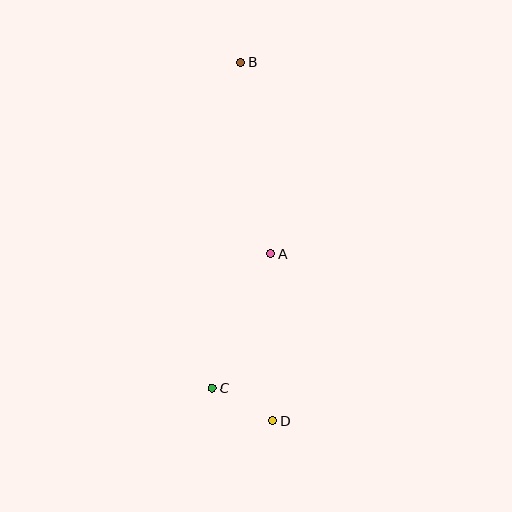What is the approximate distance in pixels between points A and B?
The distance between A and B is approximately 194 pixels.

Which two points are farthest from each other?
Points B and D are farthest from each other.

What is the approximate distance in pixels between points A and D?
The distance between A and D is approximately 167 pixels.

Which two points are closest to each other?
Points C and D are closest to each other.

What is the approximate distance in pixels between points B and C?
The distance between B and C is approximately 327 pixels.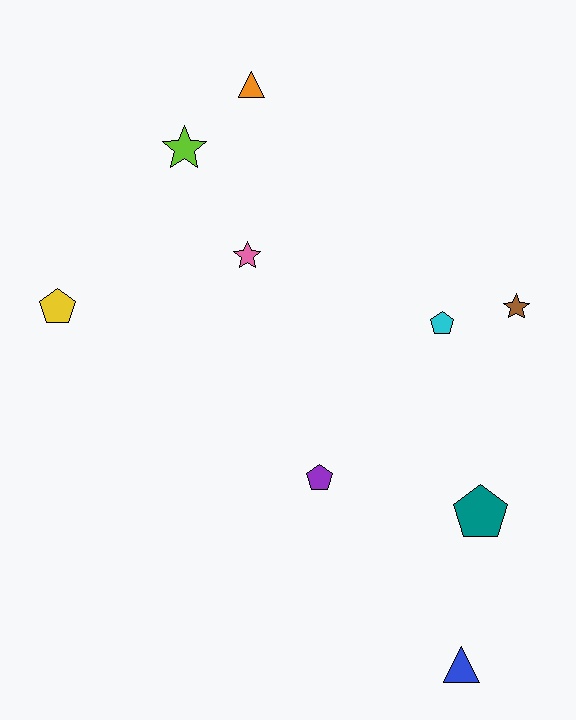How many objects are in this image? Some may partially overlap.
There are 9 objects.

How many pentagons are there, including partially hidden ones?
There are 4 pentagons.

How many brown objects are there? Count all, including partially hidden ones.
There is 1 brown object.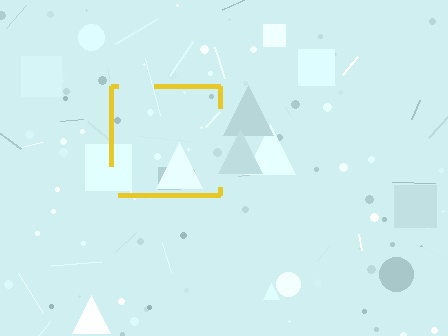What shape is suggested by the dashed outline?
The dashed outline suggests a square.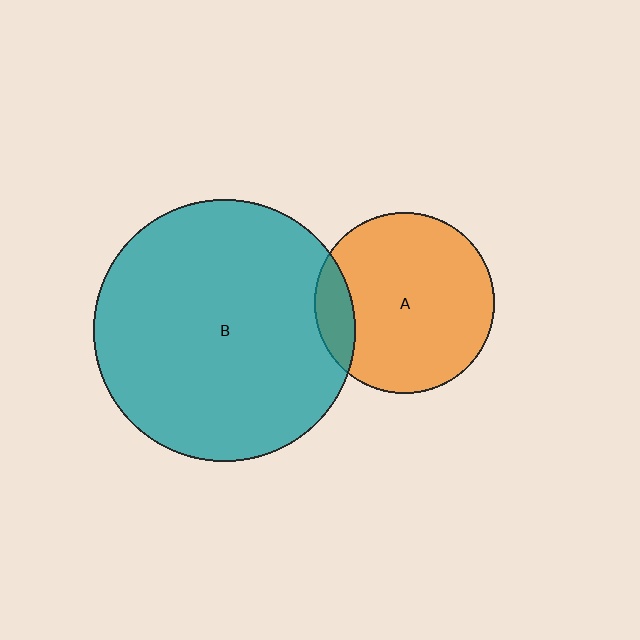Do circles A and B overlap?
Yes.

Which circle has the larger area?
Circle B (teal).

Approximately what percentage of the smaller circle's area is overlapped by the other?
Approximately 15%.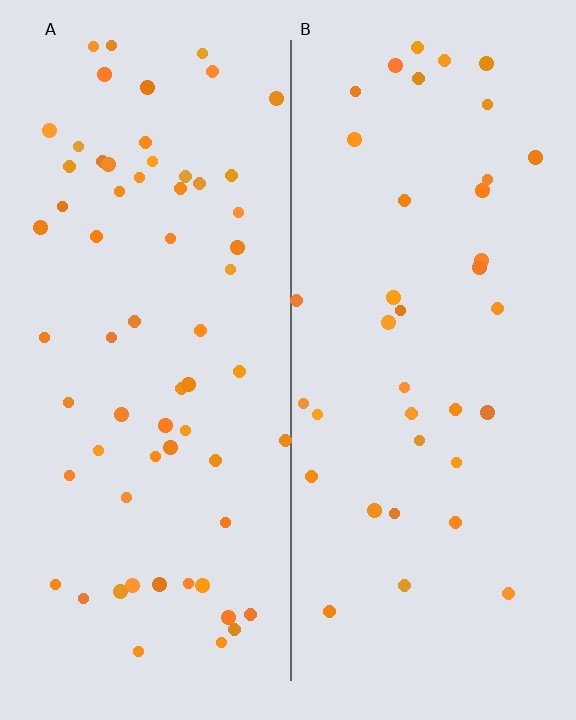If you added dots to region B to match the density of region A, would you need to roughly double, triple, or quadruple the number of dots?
Approximately double.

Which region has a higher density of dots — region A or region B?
A (the left).